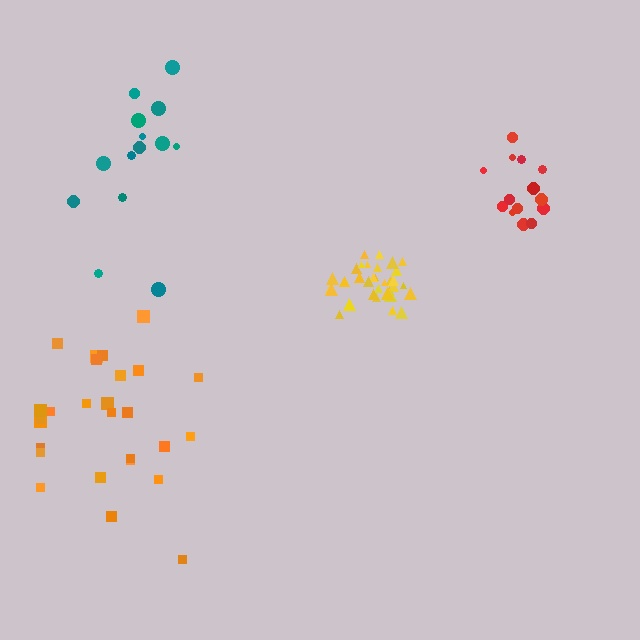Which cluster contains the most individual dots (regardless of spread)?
Yellow (33).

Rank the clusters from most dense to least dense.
yellow, red, orange, teal.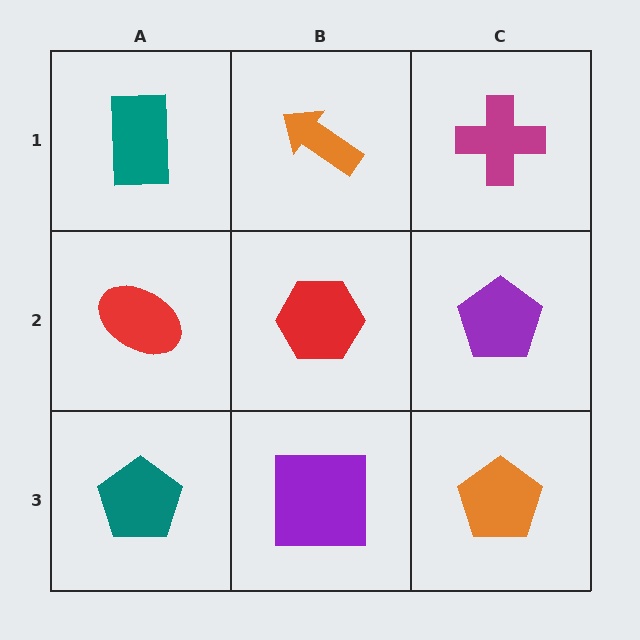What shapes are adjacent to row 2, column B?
An orange arrow (row 1, column B), a purple square (row 3, column B), a red ellipse (row 2, column A), a purple pentagon (row 2, column C).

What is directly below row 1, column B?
A red hexagon.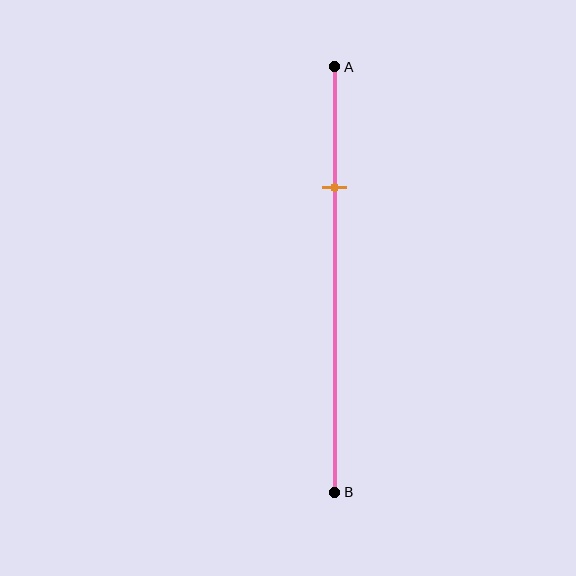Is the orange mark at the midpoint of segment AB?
No, the mark is at about 30% from A, not at the 50% midpoint.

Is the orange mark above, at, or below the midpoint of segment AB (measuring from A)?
The orange mark is above the midpoint of segment AB.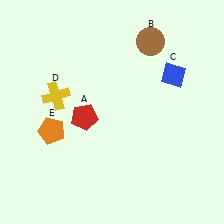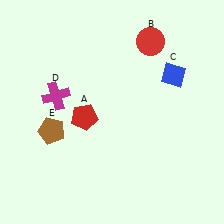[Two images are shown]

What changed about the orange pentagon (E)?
In Image 1, E is orange. In Image 2, it changed to brown.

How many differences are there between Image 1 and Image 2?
There are 3 differences between the two images.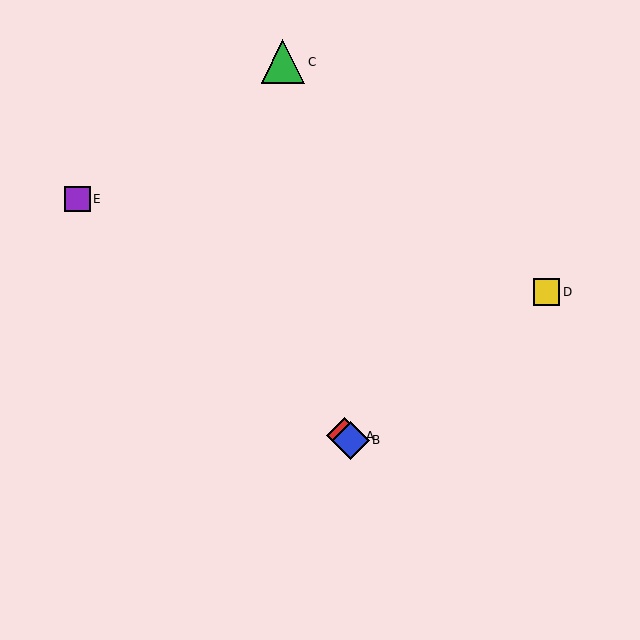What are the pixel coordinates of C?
Object C is at (283, 62).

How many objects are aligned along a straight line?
3 objects (A, B, E) are aligned along a straight line.